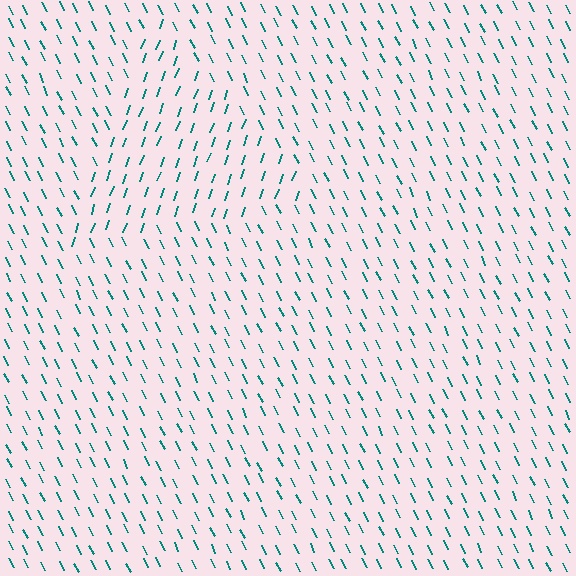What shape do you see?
I see a triangle.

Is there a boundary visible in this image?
Yes, there is a texture boundary formed by a change in line orientation.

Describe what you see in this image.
The image is filled with small teal line segments. A triangle region in the image has lines oriented differently from the surrounding lines, creating a visible texture boundary.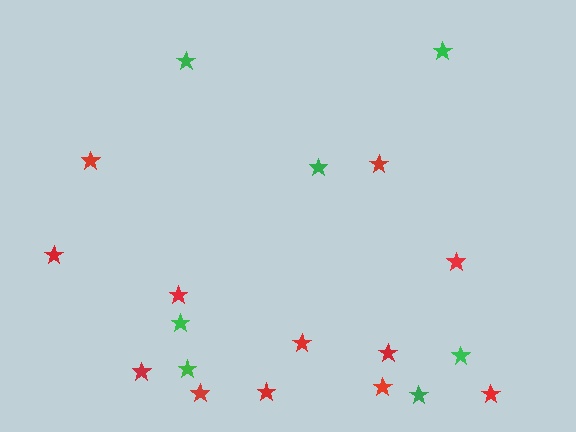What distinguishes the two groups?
There are 2 groups: one group of red stars (12) and one group of green stars (7).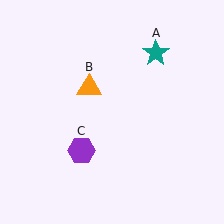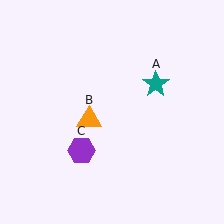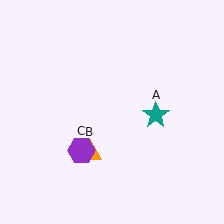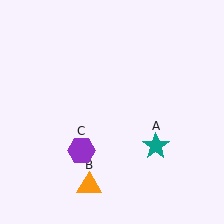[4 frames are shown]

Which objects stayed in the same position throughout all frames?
Purple hexagon (object C) remained stationary.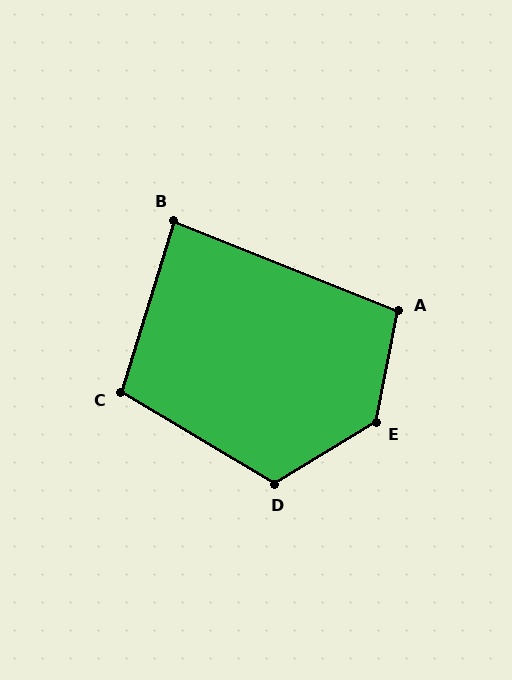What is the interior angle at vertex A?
Approximately 100 degrees (obtuse).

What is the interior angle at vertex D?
Approximately 118 degrees (obtuse).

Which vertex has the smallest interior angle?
B, at approximately 85 degrees.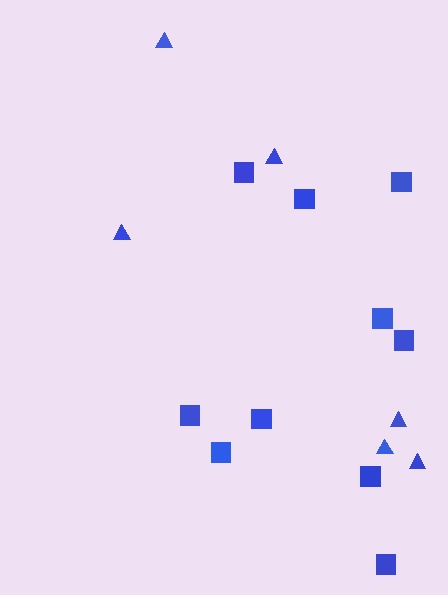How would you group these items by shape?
There are 2 groups: one group of squares (10) and one group of triangles (6).